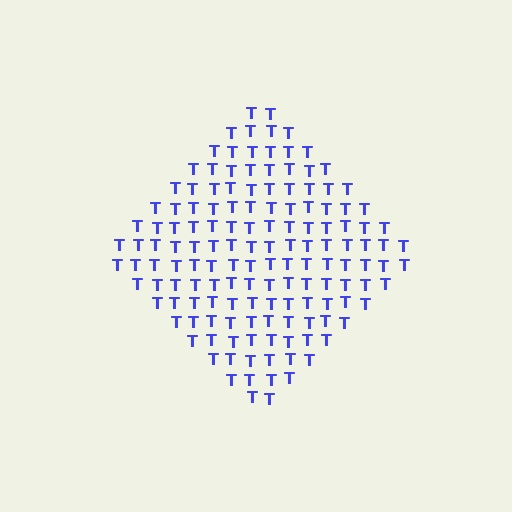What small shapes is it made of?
It is made of small letter T's.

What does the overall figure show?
The overall figure shows a diamond.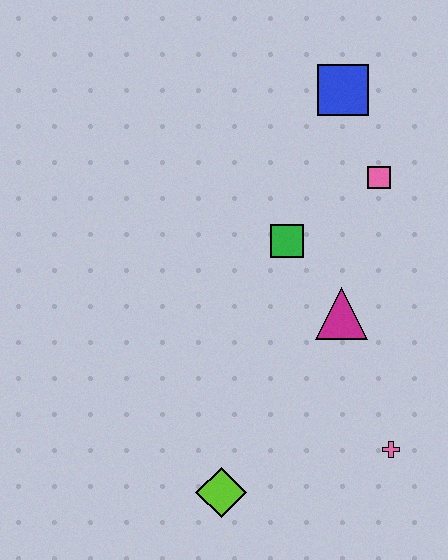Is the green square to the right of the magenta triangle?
No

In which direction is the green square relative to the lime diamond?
The green square is above the lime diamond.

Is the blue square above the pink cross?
Yes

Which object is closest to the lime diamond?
The pink cross is closest to the lime diamond.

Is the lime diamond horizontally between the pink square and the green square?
No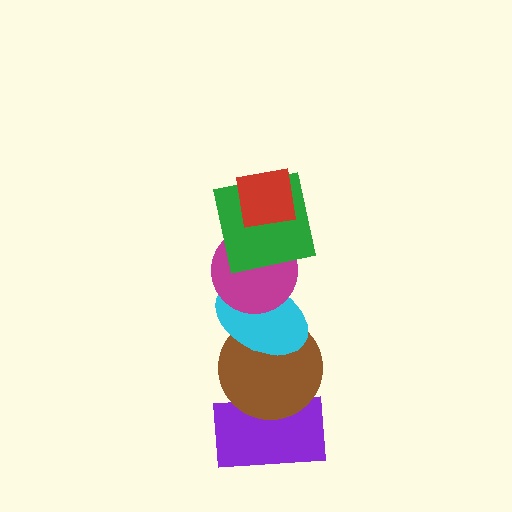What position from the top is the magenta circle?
The magenta circle is 3rd from the top.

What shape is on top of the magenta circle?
The green square is on top of the magenta circle.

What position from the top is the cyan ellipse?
The cyan ellipse is 4th from the top.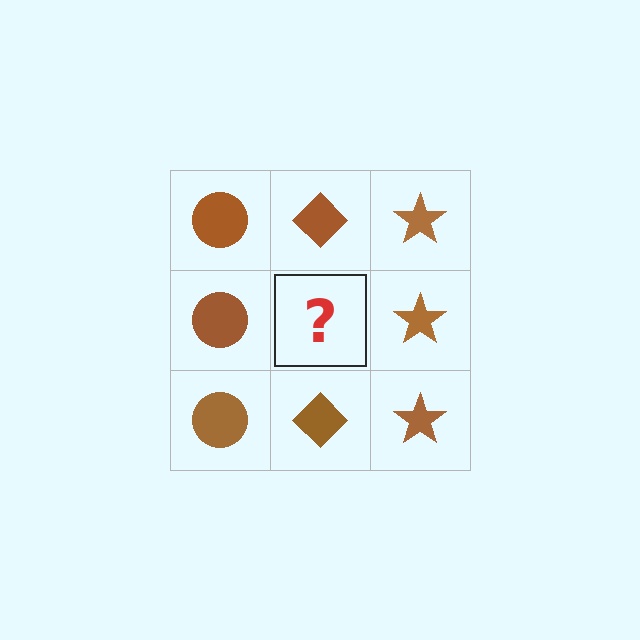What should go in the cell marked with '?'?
The missing cell should contain a brown diamond.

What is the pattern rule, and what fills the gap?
The rule is that each column has a consistent shape. The gap should be filled with a brown diamond.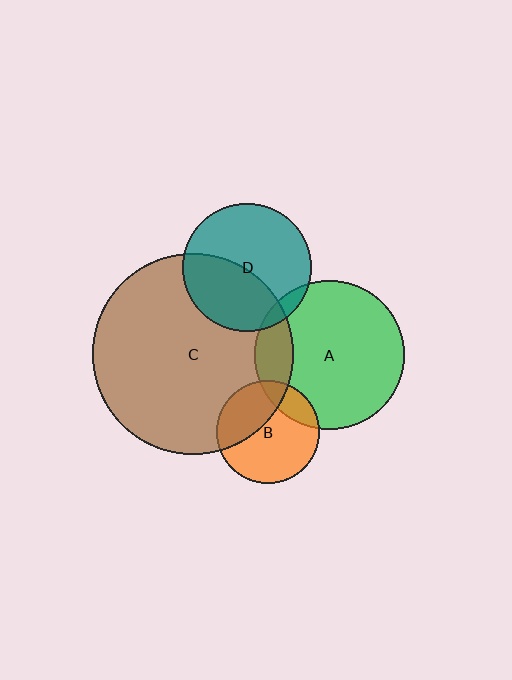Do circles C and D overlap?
Yes.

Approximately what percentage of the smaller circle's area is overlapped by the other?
Approximately 40%.